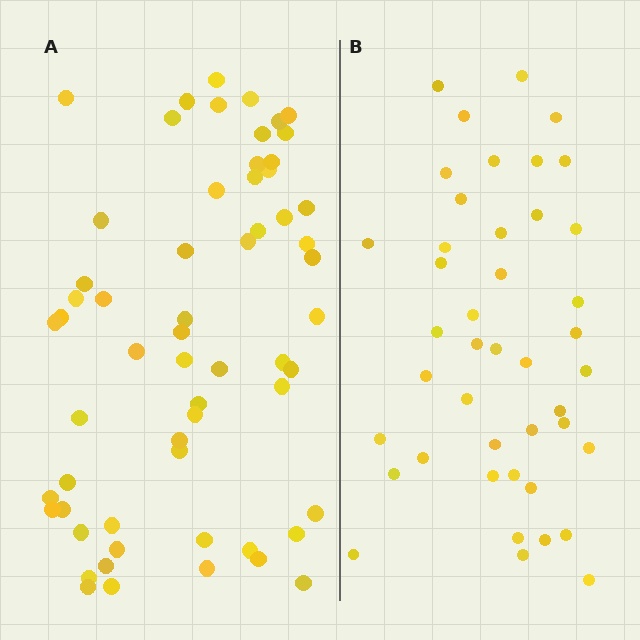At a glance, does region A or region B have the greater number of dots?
Region A (the left region) has more dots.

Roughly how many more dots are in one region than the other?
Region A has approximately 15 more dots than region B.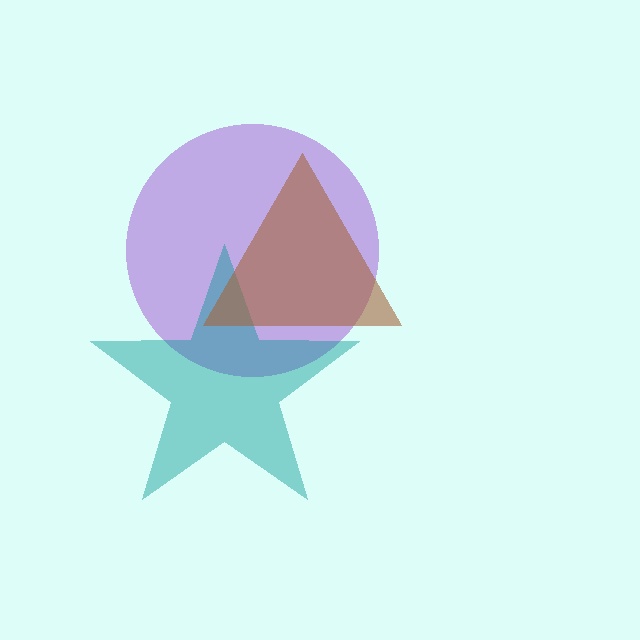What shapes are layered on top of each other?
The layered shapes are: a purple circle, a teal star, a brown triangle.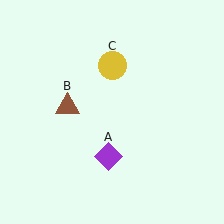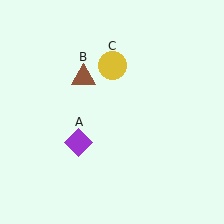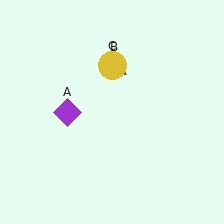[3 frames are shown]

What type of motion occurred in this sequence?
The purple diamond (object A), brown triangle (object B) rotated clockwise around the center of the scene.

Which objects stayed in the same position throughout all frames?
Yellow circle (object C) remained stationary.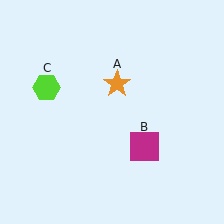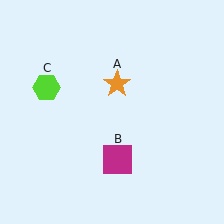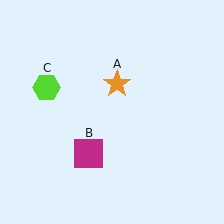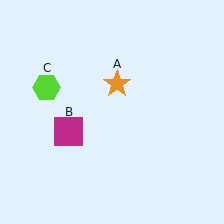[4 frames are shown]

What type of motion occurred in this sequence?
The magenta square (object B) rotated clockwise around the center of the scene.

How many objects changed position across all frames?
1 object changed position: magenta square (object B).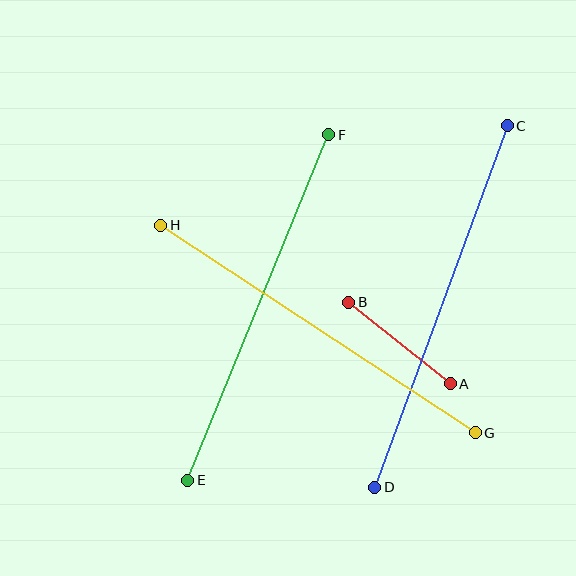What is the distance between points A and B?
The distance is approximately 131 pixels.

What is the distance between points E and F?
The distance is approximately 373 pixels.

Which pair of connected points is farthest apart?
Points C and D are farthest apart.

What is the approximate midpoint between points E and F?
The midpoint is at approximately (258, 308) pixels.